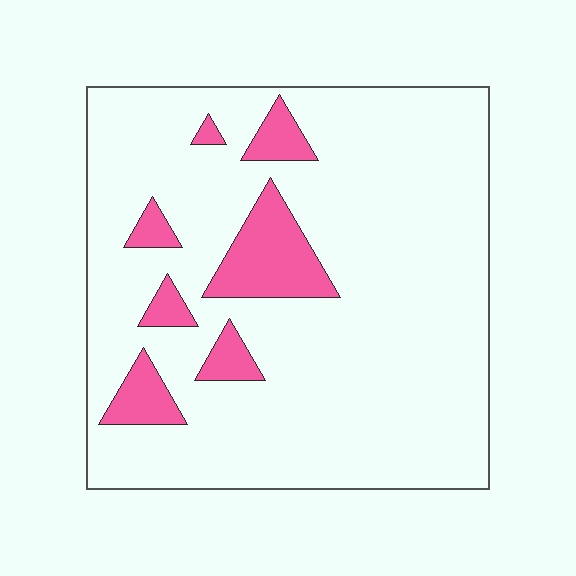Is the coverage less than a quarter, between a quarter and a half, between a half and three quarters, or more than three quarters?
Less than a quarter.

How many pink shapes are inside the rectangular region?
7.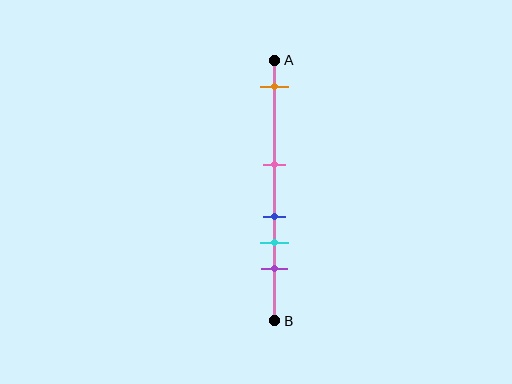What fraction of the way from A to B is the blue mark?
The blue mark is approximately 60% (0.6) of the way from A to B.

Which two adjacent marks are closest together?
The blue and cyan marks are the closest adjacent pair.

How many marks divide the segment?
There are 5 marks dividing the segment.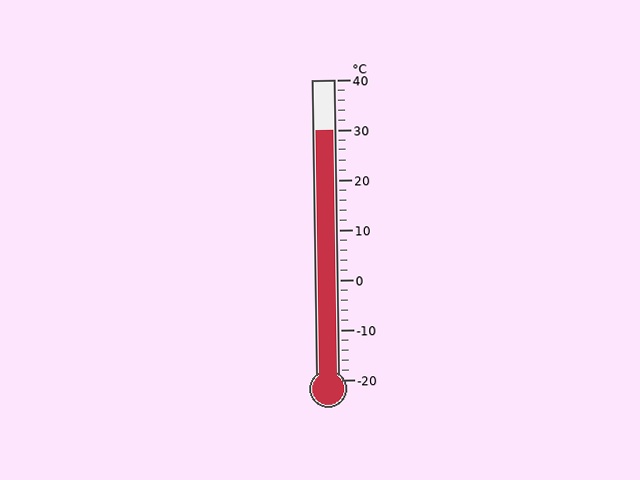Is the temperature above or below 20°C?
The temperature is above 20°C.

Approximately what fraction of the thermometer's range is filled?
The thermometer is filled to approximately 85% of its range.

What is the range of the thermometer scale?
The thermometer scale ranges from -20°C to 40°C.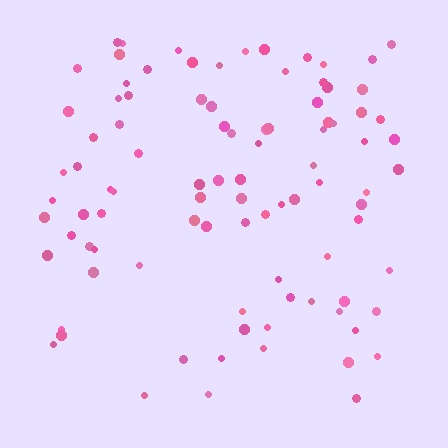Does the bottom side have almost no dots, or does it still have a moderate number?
Still a moderate number, just noticeably fewer than the top.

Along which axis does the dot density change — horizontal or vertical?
Vertical.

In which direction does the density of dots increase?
From bottom to top, with the top side densest.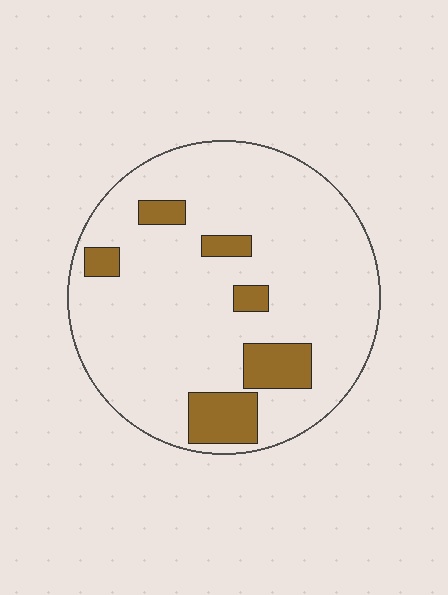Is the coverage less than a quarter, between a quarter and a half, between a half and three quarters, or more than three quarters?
Less than a quarter.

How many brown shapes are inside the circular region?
6.